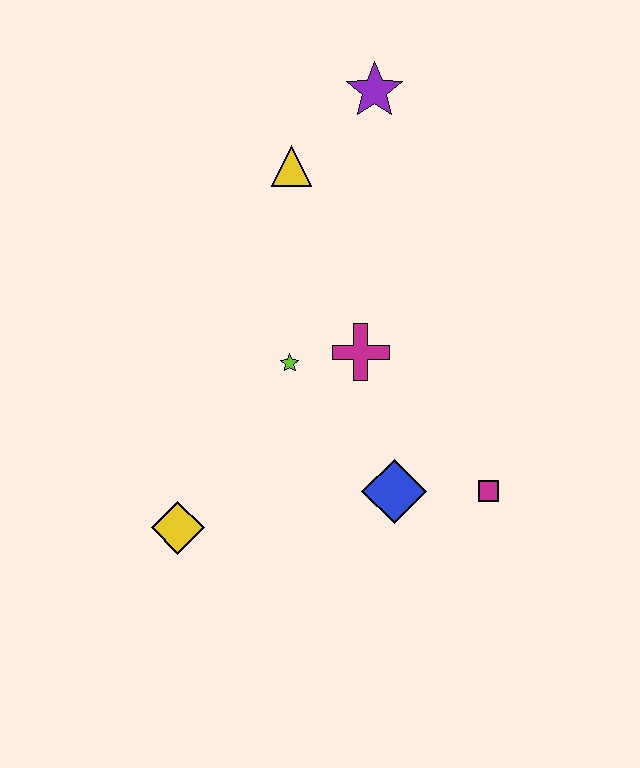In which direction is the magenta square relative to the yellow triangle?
The magenta square is below the yellow triangle.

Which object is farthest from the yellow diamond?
The purple star is farthest from the yellow diamond.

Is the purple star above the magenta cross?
Yes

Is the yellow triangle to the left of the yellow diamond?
No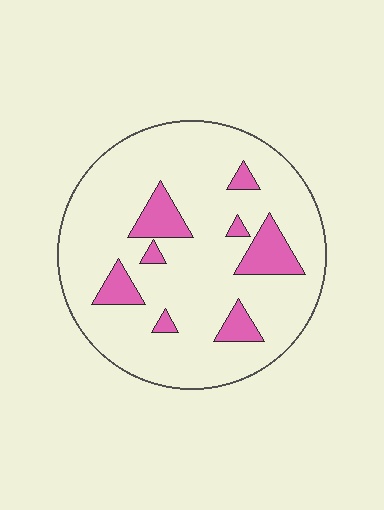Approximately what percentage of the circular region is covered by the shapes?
Approximately 15%.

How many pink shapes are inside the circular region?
8.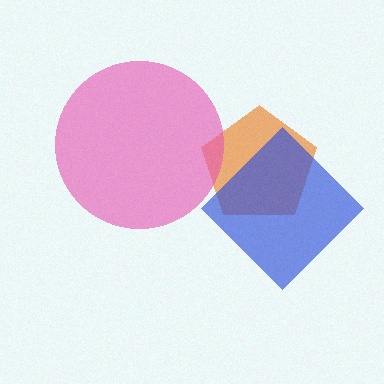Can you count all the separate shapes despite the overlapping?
Yes, there are 3 separate shapes.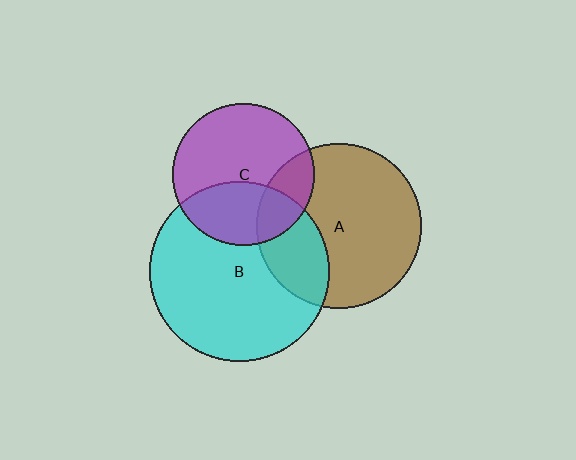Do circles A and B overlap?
Yes.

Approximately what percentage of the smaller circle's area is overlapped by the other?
Approximately 25%.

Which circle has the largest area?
Circle B (cyan).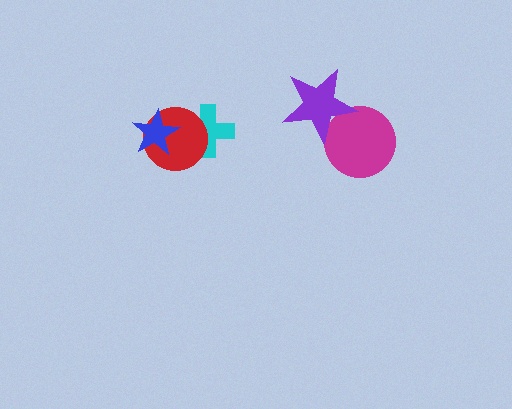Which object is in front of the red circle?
The blue star is in front of the red circle.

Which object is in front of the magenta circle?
The purple star is in front of the magenta circle.